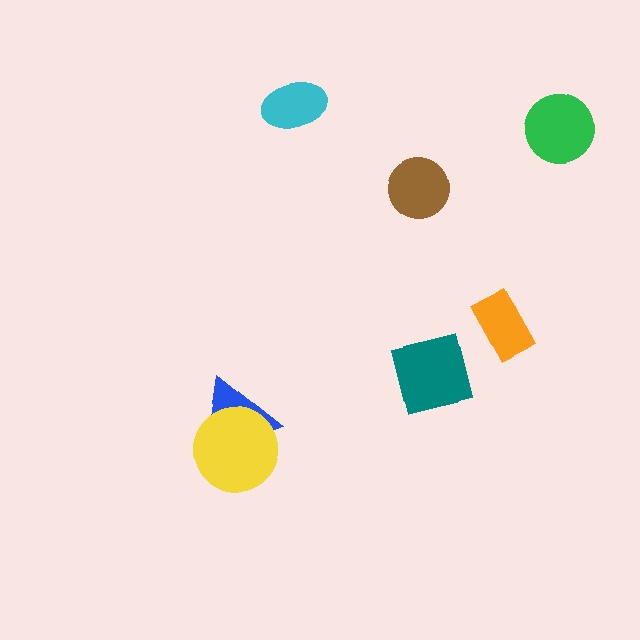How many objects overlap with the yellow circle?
1 object overlaps with the yellow circle.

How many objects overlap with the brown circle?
0 objects overlap with the brown circle.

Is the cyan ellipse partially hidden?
No, no other shape covers it.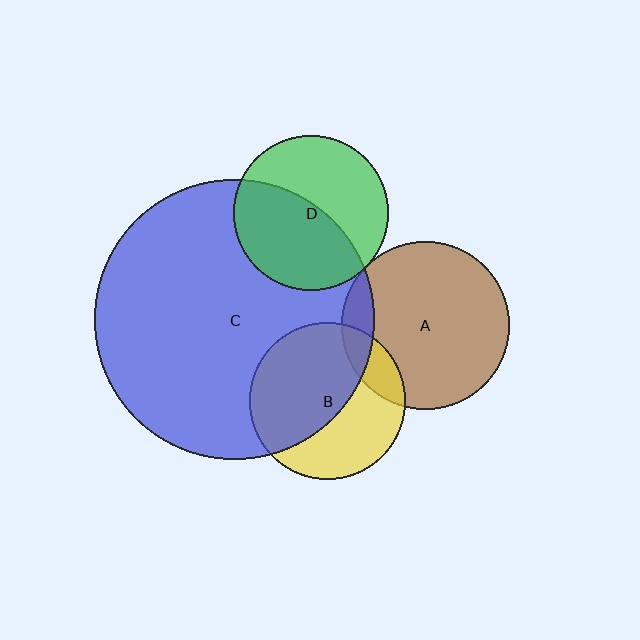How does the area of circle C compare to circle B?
Approximately 3.2 times.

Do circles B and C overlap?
Yes.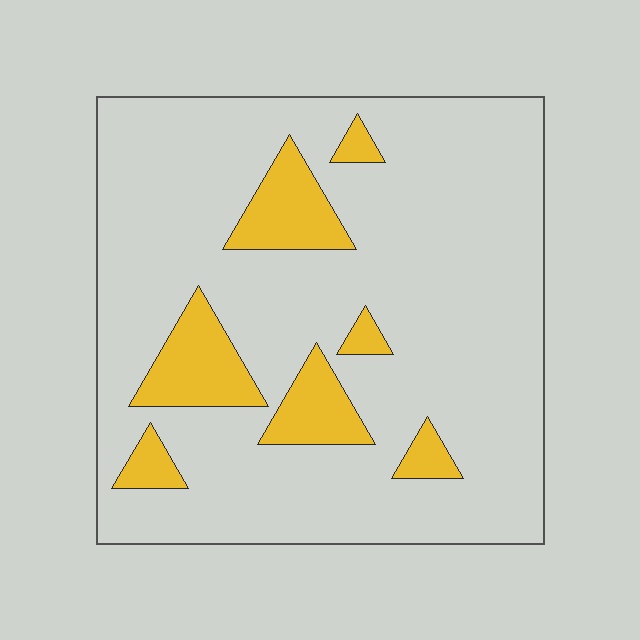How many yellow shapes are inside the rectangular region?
7.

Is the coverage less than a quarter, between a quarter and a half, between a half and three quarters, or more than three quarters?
Less than a quarter.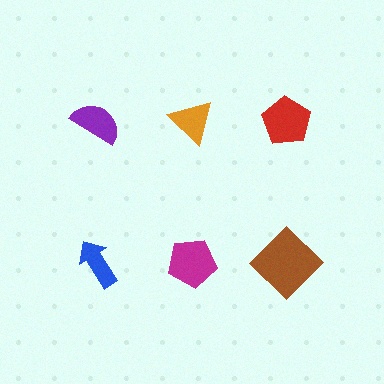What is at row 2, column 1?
A blue arrow.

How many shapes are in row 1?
3 shapes.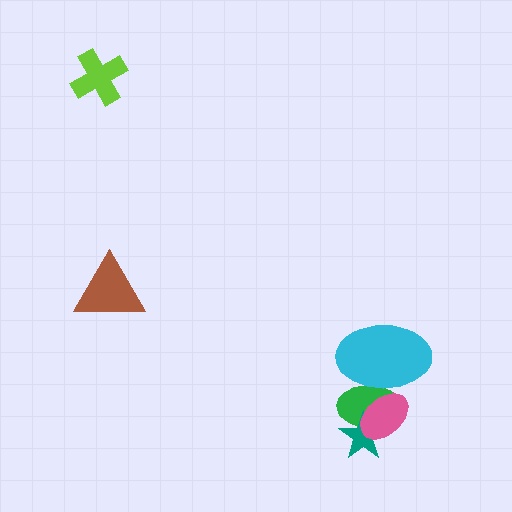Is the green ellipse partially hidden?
Yes, it is partially covered by another shape.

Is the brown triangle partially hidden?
No, no other shape covers it.